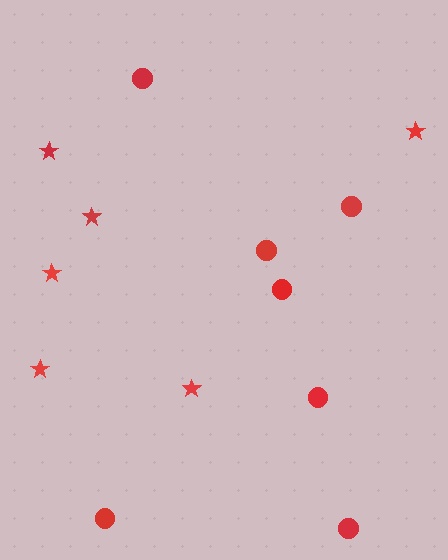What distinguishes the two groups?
There are 2 groups: one group of stars (6) and one group of circles (7).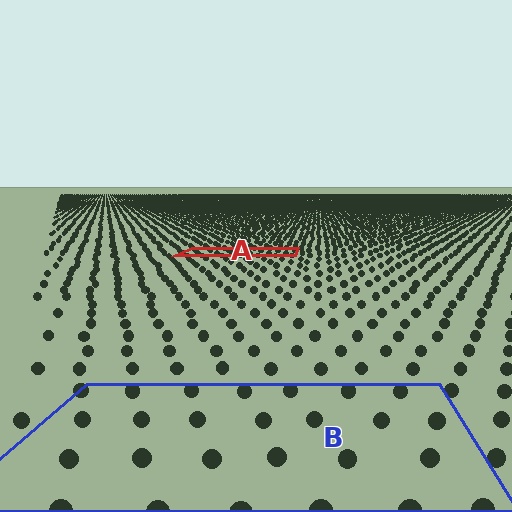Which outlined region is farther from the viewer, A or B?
Region A is farther from the viewer — the texture elements inside it appear smaller and more densely packed.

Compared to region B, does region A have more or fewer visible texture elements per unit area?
Region A has more texture elements per unit area — they are packed more densely because it is farther away.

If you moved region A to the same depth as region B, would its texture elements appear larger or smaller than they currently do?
They would appear larger. At a closer depth, the same texture elements are projected at a bigger on-screen size.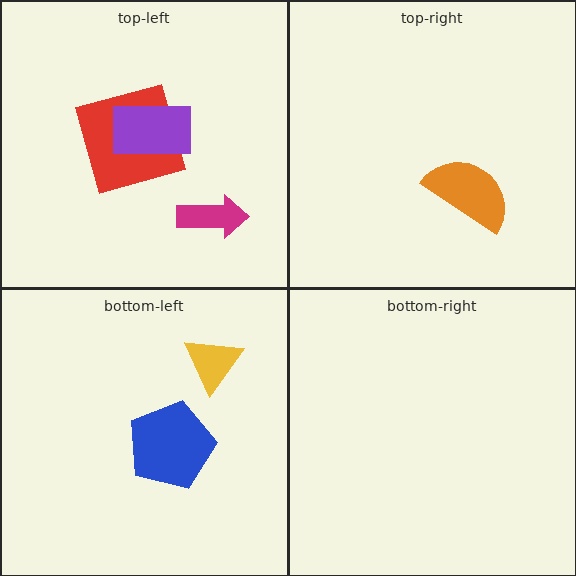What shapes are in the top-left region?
The red square, the purple rectangle, the magenta arrow.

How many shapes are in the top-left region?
3.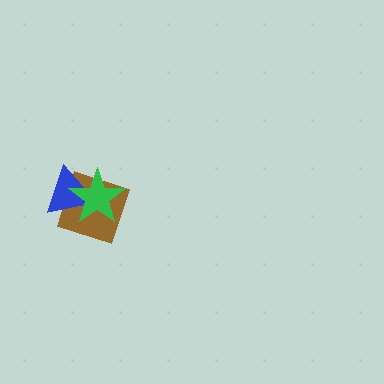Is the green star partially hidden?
No, no other shape covers it.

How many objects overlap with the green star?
2 objects overlap with the green star.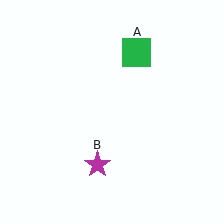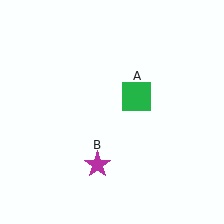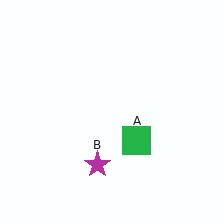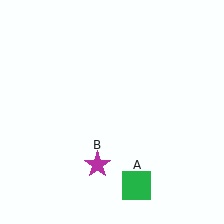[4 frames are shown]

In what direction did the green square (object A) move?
The green square (object A) moved down.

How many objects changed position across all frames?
1 object changed position: green square (object A).